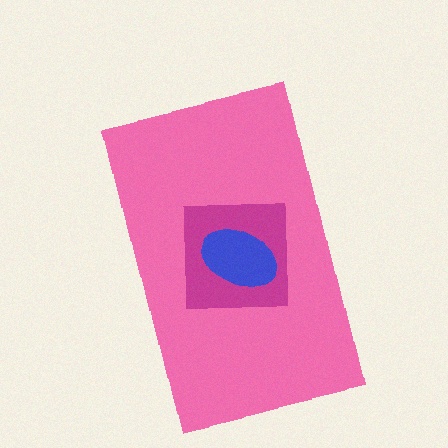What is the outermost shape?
The pink rectangle.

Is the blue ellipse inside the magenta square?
Yes.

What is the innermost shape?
The blue ellipse.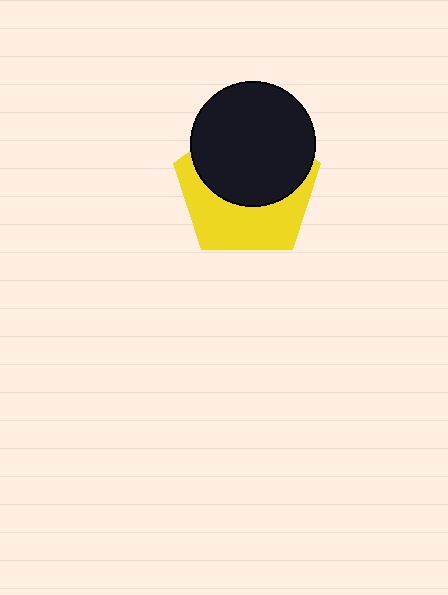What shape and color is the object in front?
The object in front is a black circle.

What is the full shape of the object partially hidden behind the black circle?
The partially hidden object is a yellow pentagon.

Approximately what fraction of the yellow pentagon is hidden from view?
Roughly 54% of the yellow pentagon is hidden behind the black circle.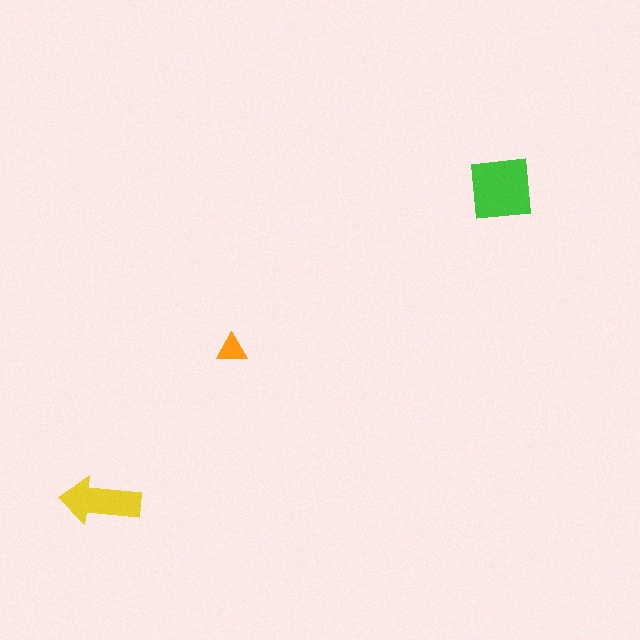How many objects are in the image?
There are 3 objects in the image.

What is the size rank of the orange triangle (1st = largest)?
3rd.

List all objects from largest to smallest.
The green square, the yellow arrow, the orange triangle.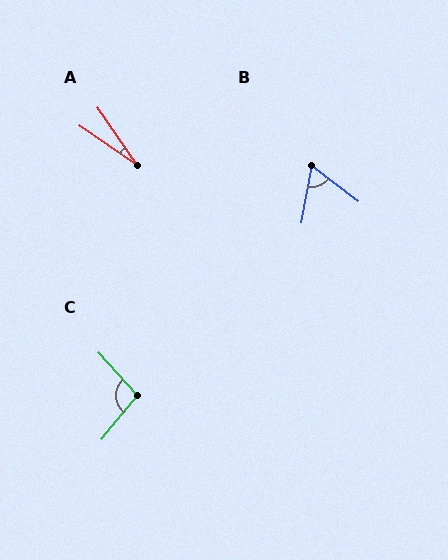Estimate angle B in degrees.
Approximately 63 degrees.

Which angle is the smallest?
A, at approximately 21 degrees.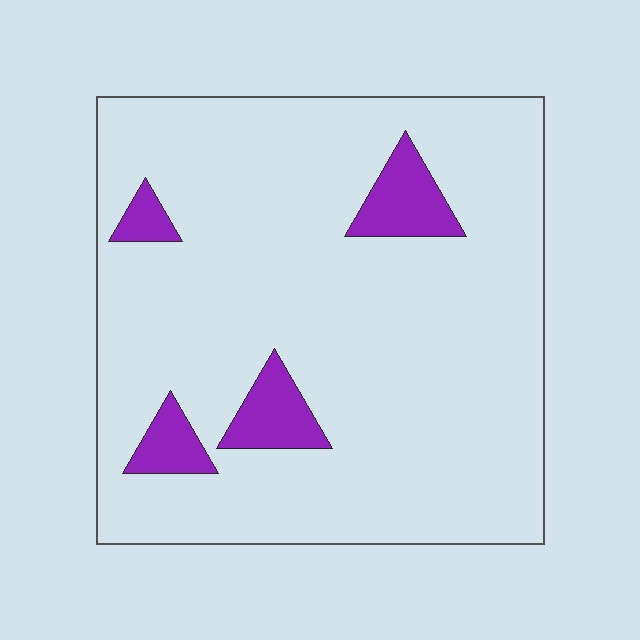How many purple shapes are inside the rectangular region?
4.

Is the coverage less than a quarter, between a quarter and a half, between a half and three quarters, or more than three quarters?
Less than a quarter.